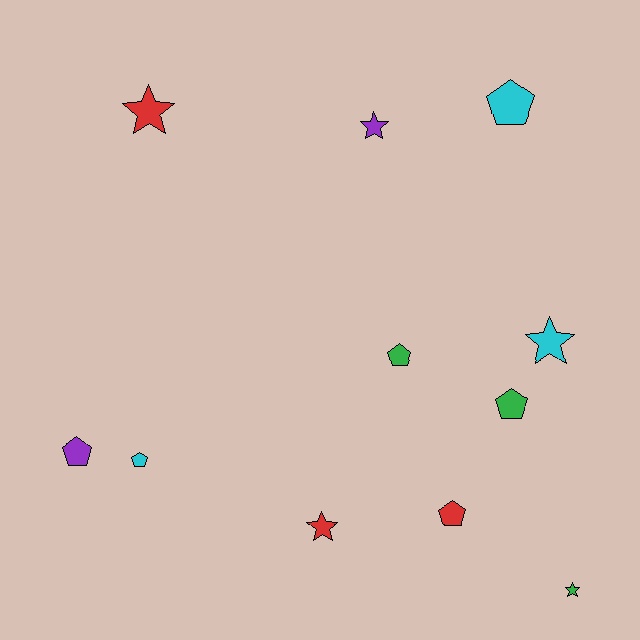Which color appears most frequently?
Cyan, with 3 objects.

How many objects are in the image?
There are 11 objects.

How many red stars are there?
There are 2 red stars.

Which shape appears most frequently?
Pentagon, with 6 objects.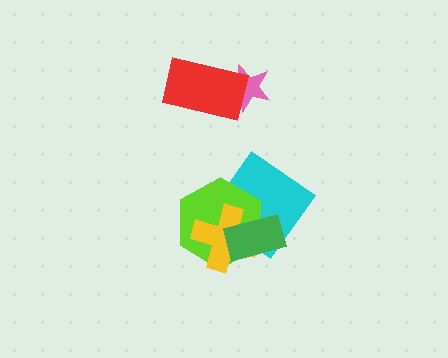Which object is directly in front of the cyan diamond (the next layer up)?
The lime hexagon is directly in front of the cyan diamond.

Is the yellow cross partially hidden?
Yes, it is partially covered by another shape.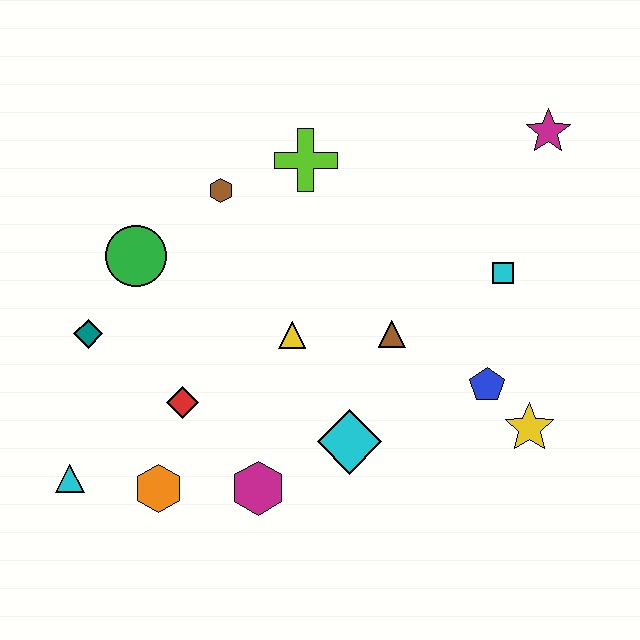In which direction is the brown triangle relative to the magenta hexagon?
The brown triangle is above the magenta hexagon.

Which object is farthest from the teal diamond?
The magenta star is farthest from the teal diamond.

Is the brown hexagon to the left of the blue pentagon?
Yes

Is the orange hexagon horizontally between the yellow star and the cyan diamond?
No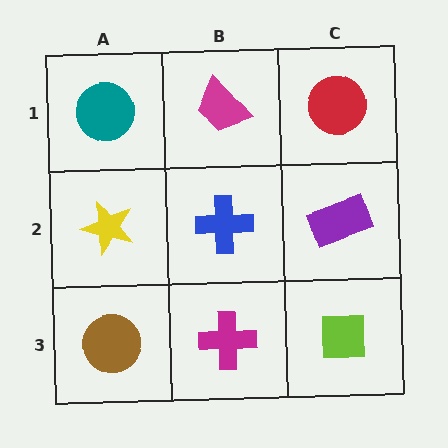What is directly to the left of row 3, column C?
A magenta cross.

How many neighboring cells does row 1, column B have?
3.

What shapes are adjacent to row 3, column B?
A blue cross (row 2, column B), a brown circle (row 3, column A), a lime square (row 3, column C).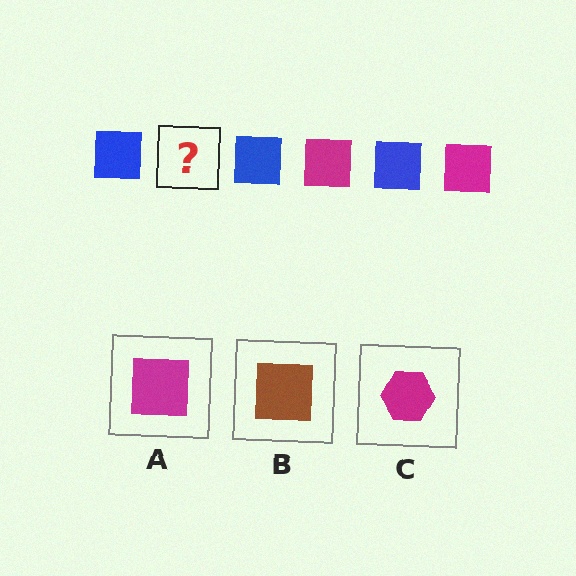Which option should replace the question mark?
Option A.